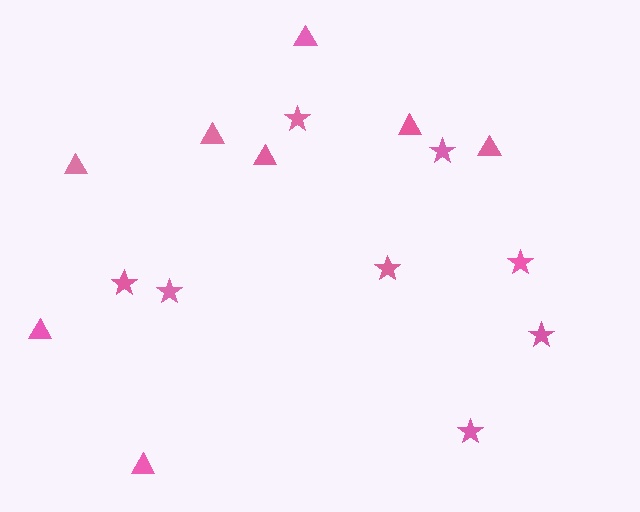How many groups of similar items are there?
There are 2 groups: one group of stars (8) and one group of triangles (8).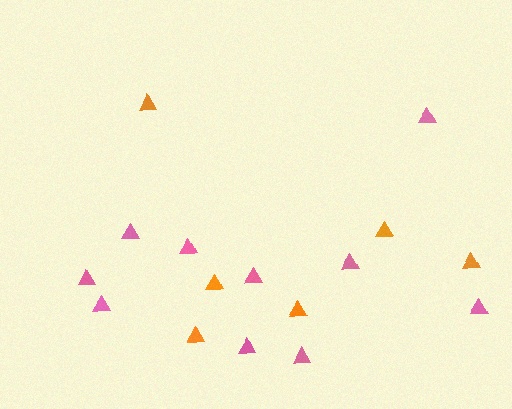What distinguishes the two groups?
There are 2 groups: one group of pink triangles (10) and one group of orange triangles (6).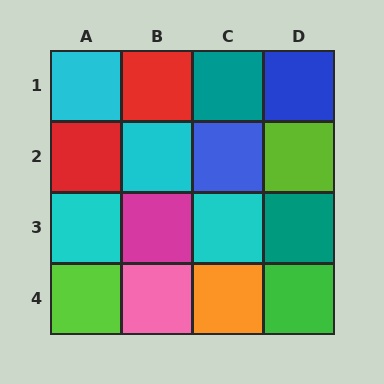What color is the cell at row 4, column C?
Orange.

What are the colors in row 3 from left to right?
Cyan, magenta, cyan, teal.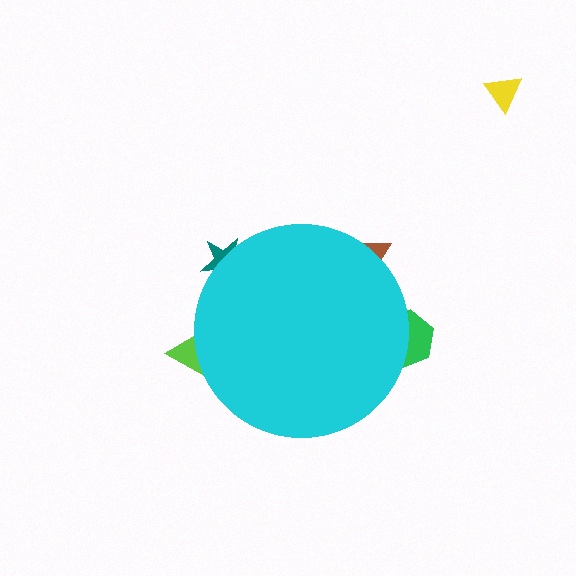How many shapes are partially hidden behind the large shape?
4 shapes are partially hidden.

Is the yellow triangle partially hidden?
No, the yellow triangle is fully visible.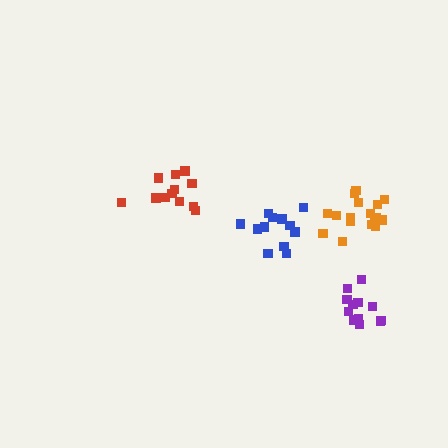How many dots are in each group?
Group 1: 12 dots, Group 2: 12 dots, Group 3: 12 dots, Group 4: 17 dots (53 total).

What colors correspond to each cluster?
The clusters are colored: red, purple, blue, orange.